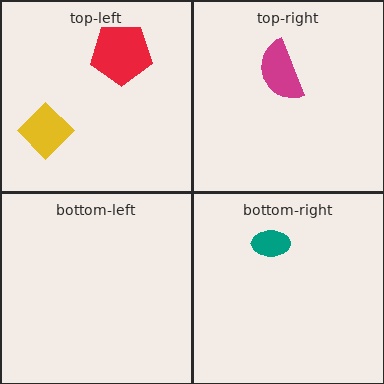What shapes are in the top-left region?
The red pentagon, the yellow diamond.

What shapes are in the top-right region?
The magenta semicircle.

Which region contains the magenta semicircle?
The top-right region.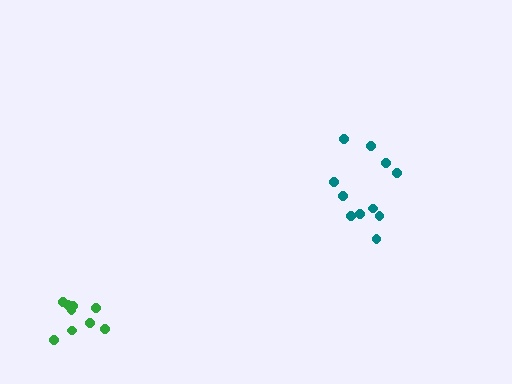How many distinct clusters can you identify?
There are 2 distinct clusters.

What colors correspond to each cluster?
The clusters are colored: teal, green.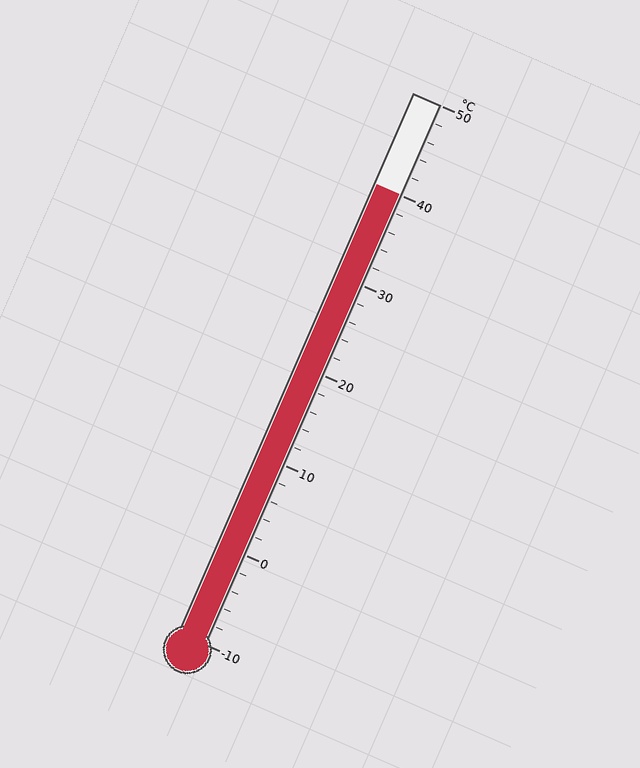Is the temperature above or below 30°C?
The temperature is above 30°C.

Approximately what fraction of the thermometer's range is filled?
The thermometer is filled to approximately 85% of its range.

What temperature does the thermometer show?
The thermometer shows approximately 40°C.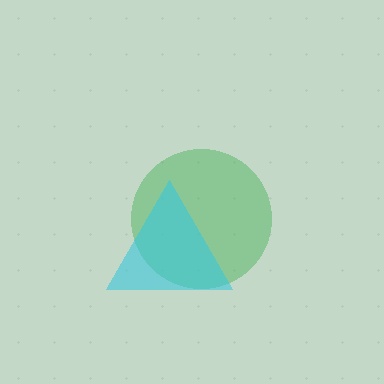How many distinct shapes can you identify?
There are 2 distinct shapes: a green circle, a cyan triangle.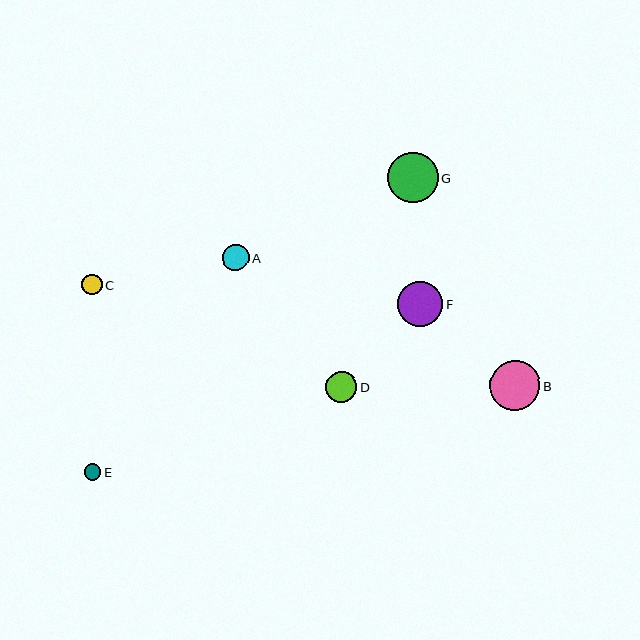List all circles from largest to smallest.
From largest to smallest: G, B, F, D, A, C, E.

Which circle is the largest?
Circle G is the largest with a size of approximately 51 pixels.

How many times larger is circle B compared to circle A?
Circle B is approximately 1.9 times the size of circle A.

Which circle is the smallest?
Circle E is the smallest with a size of approximately 17 pixels.